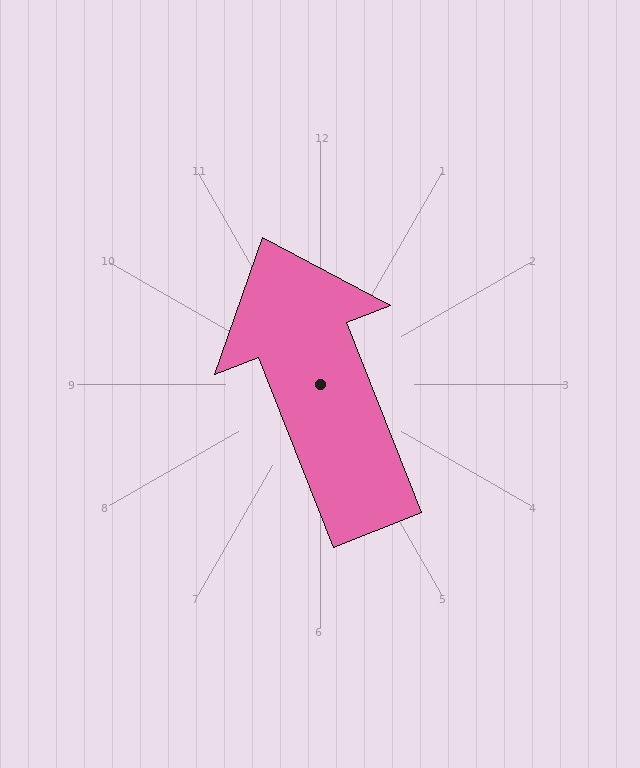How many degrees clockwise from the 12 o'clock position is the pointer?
Approximately 338 degrees.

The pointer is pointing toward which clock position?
Roughly 11 o'clock.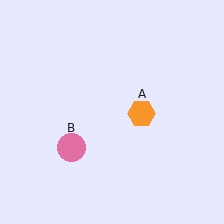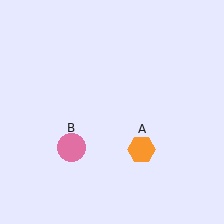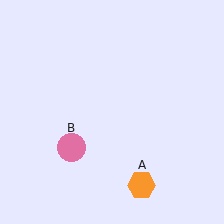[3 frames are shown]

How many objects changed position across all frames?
1 object changed position: orange hexagon (object A).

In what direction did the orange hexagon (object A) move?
The orange hexagon (object A) moved down.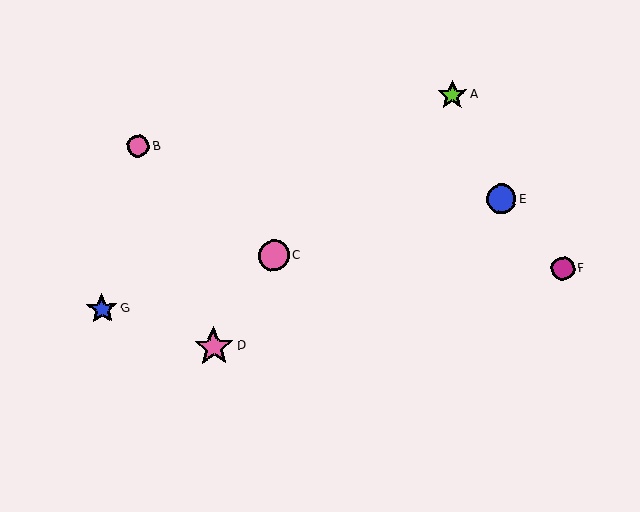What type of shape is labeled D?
Shape D is a pink star.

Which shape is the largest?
The pink star (labeled D) is the largest.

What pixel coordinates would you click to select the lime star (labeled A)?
Click at (452, 95) to select the lime star A.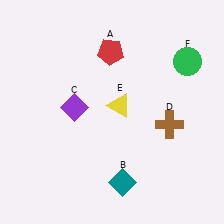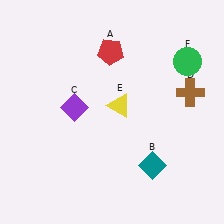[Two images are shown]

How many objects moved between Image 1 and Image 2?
2 objects moved between the two images.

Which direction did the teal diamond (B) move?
The teal diamond (B) moved right.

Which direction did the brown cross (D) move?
The brown cross (D) moved up.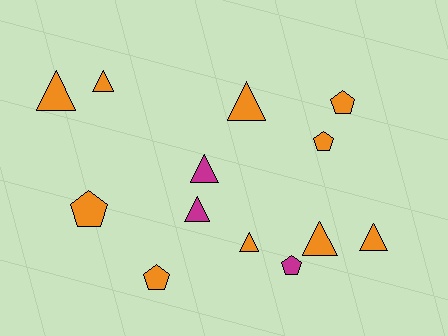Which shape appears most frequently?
Triangle, with 8 objects.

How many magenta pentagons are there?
There is 1 magenta pentagon.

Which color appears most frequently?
Orange, with 10 objects.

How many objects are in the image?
There are 13 objects.